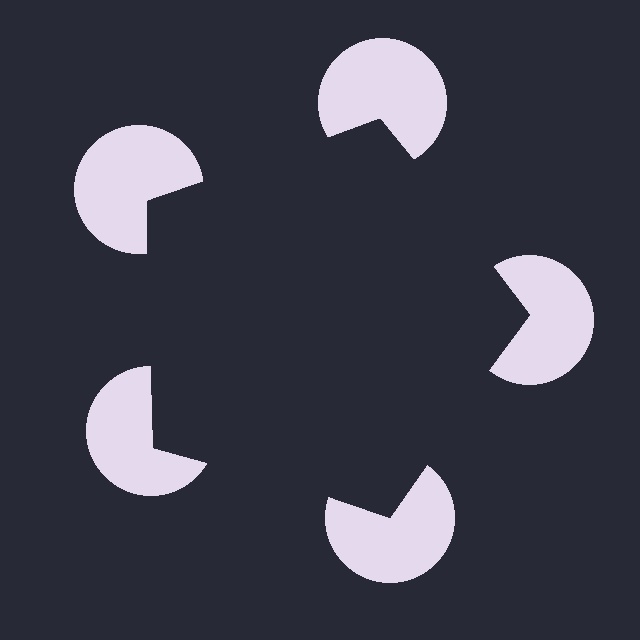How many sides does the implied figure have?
5 sides.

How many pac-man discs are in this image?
There are 5 — one at each vertex of the illusory pentagon.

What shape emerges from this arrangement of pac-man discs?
An illusory pentagon — its edges are inferred from the aligned wedge cuts in the pac-man discs, not physically drawn.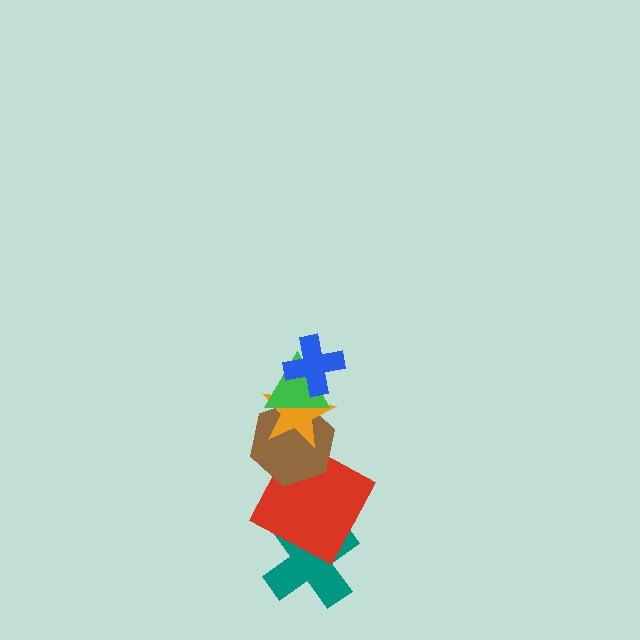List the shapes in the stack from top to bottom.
From top to bottom: the blue cross, the green triangle, the orange star, the brown hexagon, the red square, the teal cross.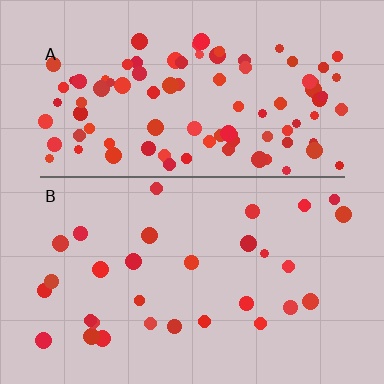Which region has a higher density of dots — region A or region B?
A (the top).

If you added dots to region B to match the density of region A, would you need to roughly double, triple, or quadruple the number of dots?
Approximately triple.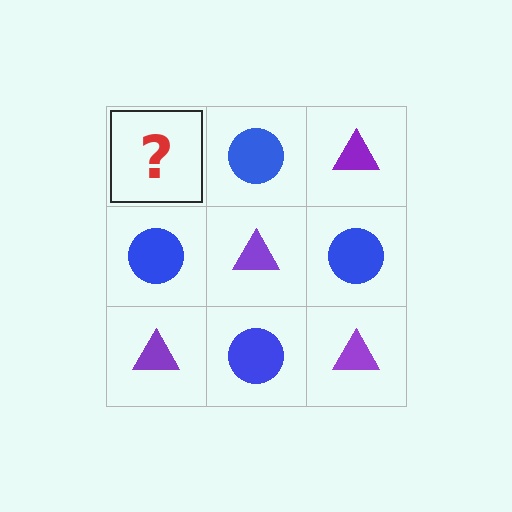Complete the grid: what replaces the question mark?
The question mark should be replaced with a purple triangle.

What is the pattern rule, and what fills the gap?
The rule is that it alternates purple triangle and blue circle in a checkerboard pattern. The gap should be filled with a purple triangle.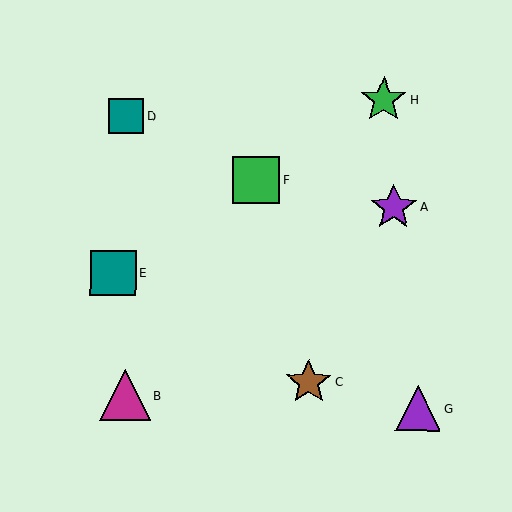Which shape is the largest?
The magenta triangle (labeled B) is the largest.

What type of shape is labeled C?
Shape C is a brown star.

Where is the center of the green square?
The center of the green square is at (256, 180).